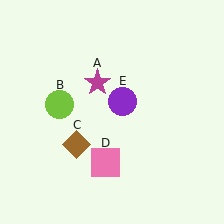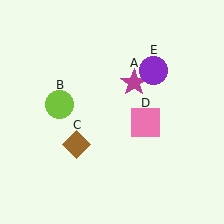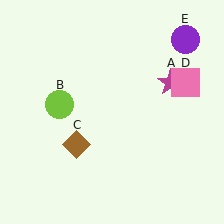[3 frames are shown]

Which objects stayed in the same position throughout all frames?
Lime circle (object B) and brown diamond (object C) remained stationary.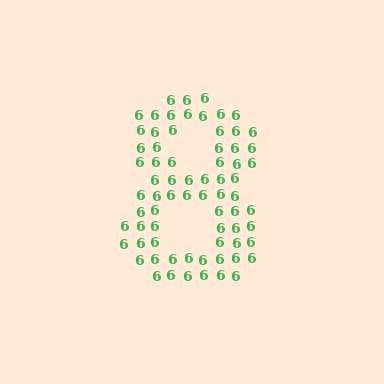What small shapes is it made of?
It is made of small digit 6's.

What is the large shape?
The large shape is the digit 8.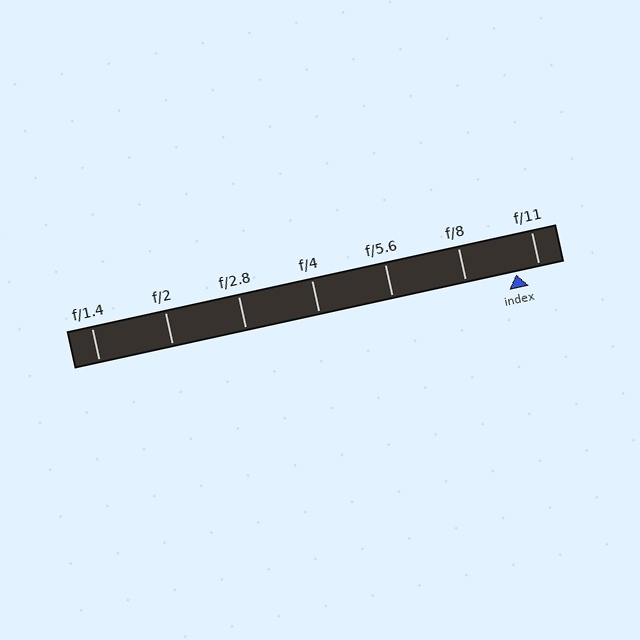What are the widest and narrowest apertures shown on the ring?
The widest aperture shown is f/1.4 and the narrowest is f/11.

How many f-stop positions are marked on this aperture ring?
There are 7 f-stop positions marked.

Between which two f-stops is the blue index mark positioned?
The index mark is between f/8 and f/11.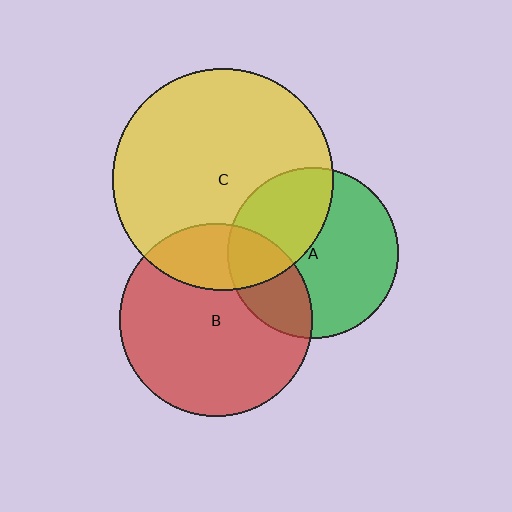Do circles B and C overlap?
Yes.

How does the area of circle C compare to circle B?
Approximately 1.3 times.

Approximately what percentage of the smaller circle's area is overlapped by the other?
Approximately 25%.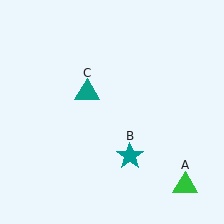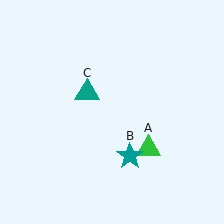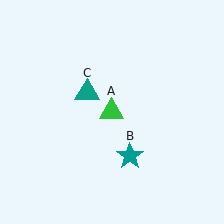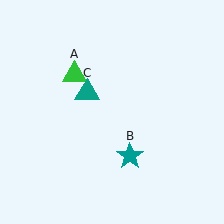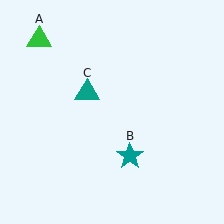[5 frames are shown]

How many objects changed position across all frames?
1 object changed position: green triangle (object A).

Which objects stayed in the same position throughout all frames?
Teal star (object B) and teal triangle (object C) remained stationary.